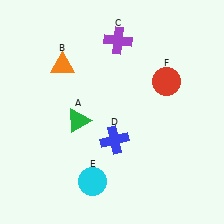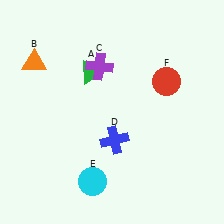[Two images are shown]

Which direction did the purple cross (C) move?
The purple cross (C) moved down.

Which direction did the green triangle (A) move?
The green triangle (A) moved up.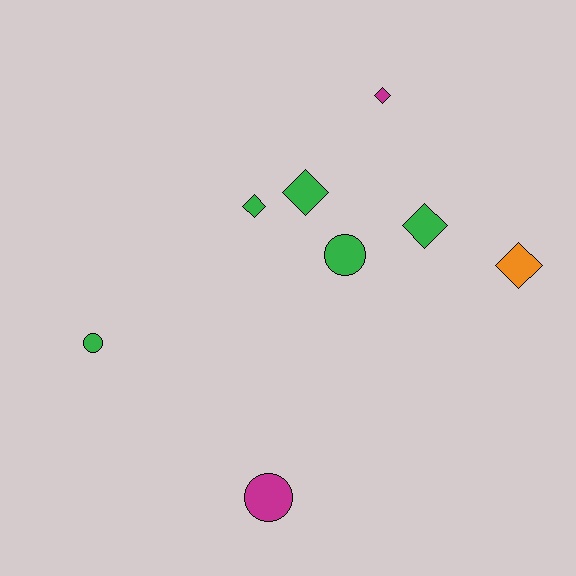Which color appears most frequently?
Green, with 5 objects.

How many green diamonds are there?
There are 3 green diamonds.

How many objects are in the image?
There are 8 objects.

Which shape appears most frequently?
Diamond, with 5 objects.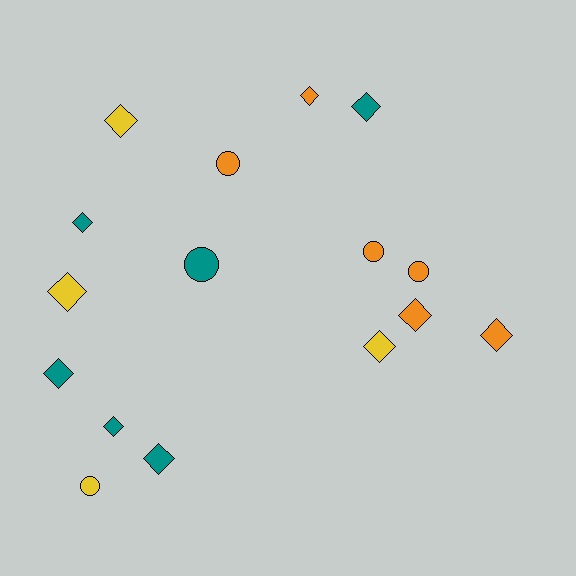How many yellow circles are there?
There is 1 yellow circle.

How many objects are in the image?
There are 16 objects.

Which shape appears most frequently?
Diamond, with 11 objects.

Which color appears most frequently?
Teal, with 6 objects.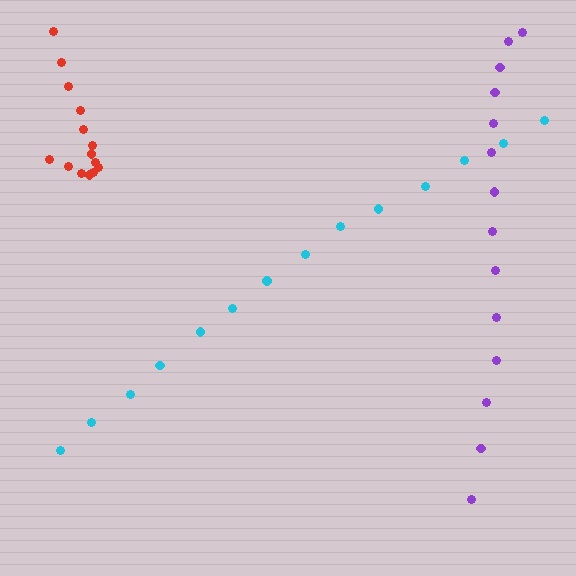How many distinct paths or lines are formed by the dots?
There are 3 distinct paths.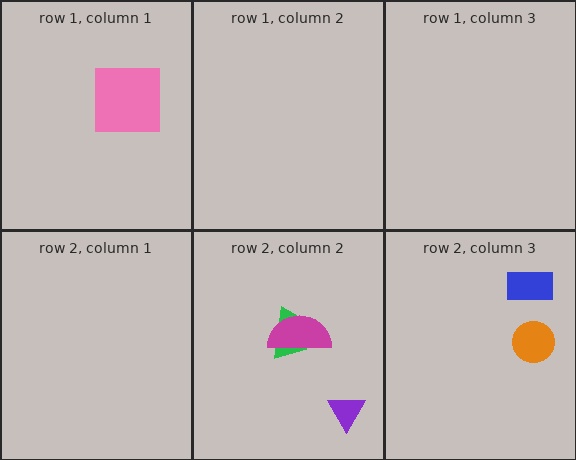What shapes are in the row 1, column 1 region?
The pink square.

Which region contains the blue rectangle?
The row 2, column 3 region.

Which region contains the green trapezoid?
The row 2, column 2 region.